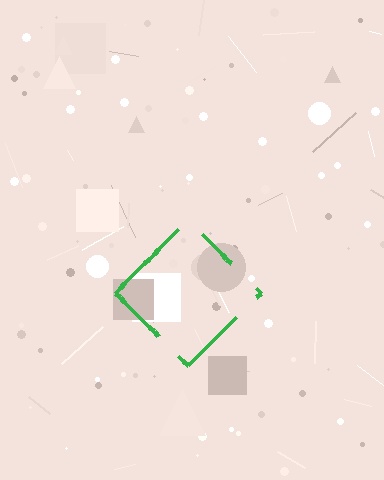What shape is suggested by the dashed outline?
The dashed outline suggests a diamond.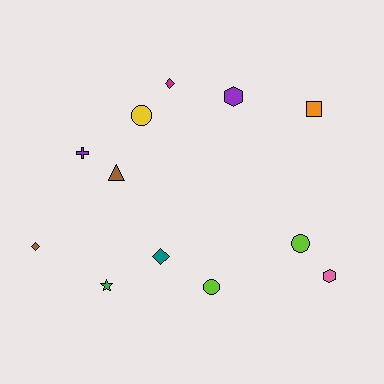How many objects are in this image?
There are 12 objects.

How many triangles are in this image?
There is 1 triangle.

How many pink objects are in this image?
There is 1 pink object.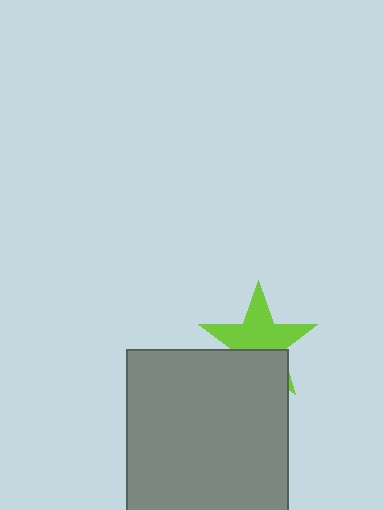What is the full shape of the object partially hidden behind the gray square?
The partially hidden object is a lime star.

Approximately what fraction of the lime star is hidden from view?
Roughly 37% of the lime star is hidden behind the gray square.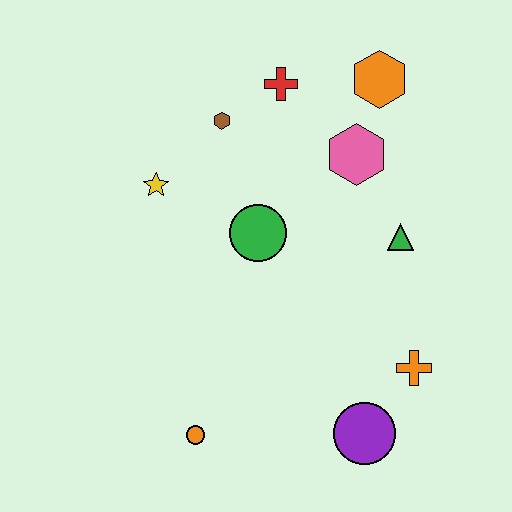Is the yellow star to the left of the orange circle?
Yes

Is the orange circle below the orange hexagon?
Yes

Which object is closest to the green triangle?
The pink hexagon is closest to the green triangle.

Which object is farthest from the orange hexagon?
The orange circle is farthest from the orange hexagon.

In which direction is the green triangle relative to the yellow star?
The green triangle is to the right of the yellow star.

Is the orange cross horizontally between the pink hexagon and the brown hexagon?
No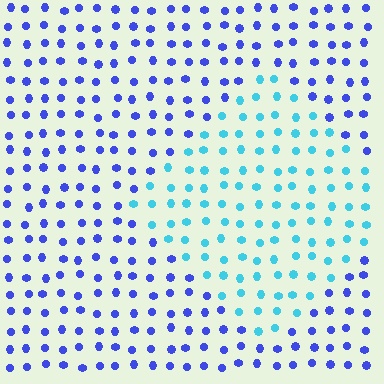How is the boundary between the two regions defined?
The boundary is defined purely by a slight shift in hue (about 48 degrees). Spacing, size, and orientation are identical on both sides.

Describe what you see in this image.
The image is filled with small blue elements in a uniform arrangement. A diamond-shaped region is visible where the elements are tinted to a slightly different hue, forming a subtle color boundary.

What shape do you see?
I see a diamond.